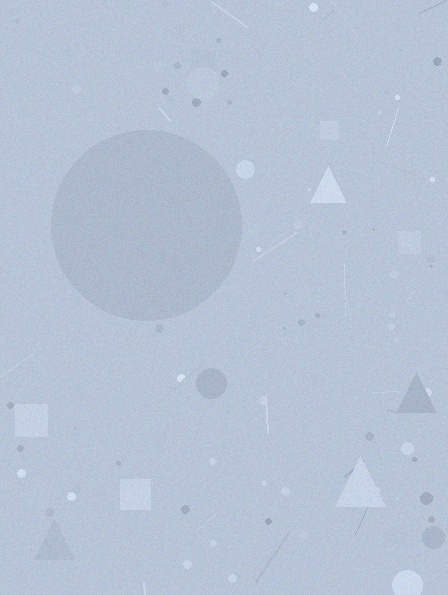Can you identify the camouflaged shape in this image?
The camouflaged shape is a circle.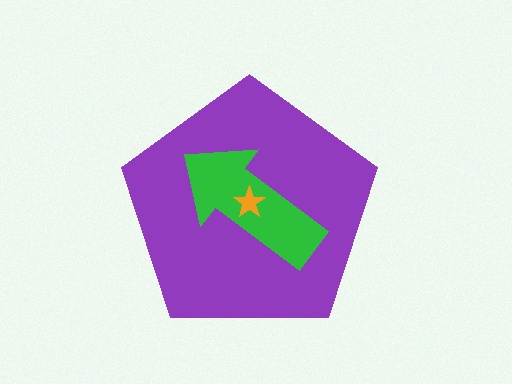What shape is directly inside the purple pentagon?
The green arrow.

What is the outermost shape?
The purple pentagon.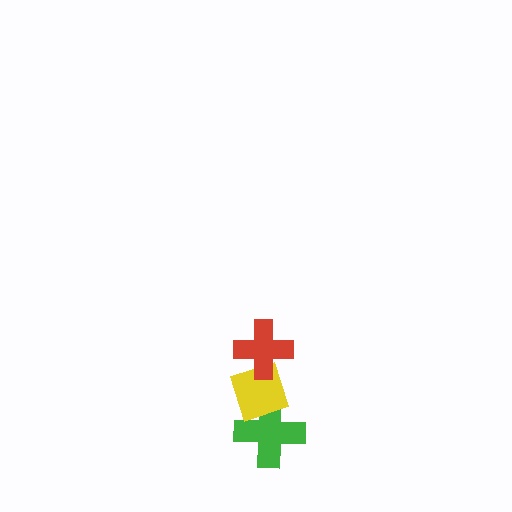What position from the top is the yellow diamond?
The yellow diamond is 2nd from the top.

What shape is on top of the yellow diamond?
The red cross is on top of the yellow diamond.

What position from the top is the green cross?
The green cross is 3rd from the top.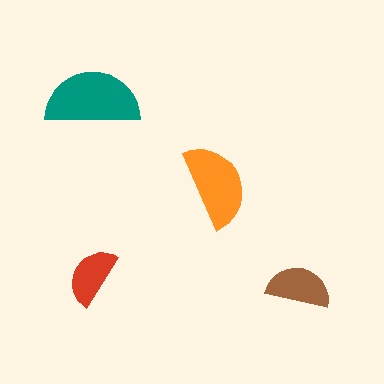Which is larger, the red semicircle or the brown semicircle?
The brown one.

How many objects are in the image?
There are 4 objects in the image.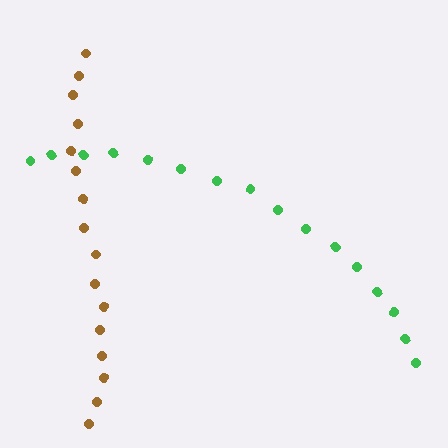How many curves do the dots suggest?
There are 2 distinct paths.